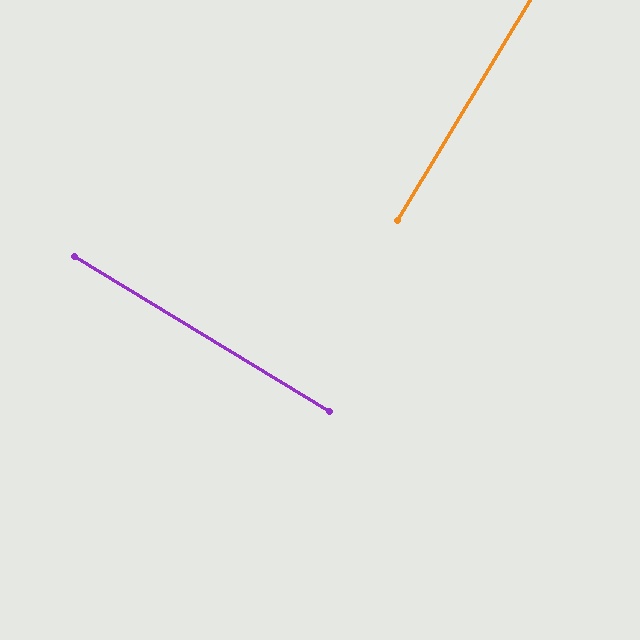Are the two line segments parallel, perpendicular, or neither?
Perpendicular — they meet at approximately 89°.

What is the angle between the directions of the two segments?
Approximately 89 degrees.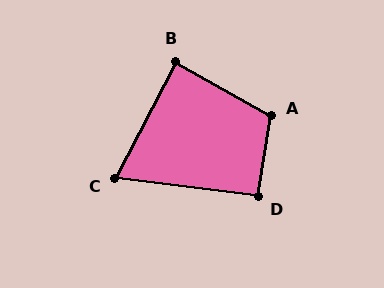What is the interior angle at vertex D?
Approximately 92 degrees (approximately right).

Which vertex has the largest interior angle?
A, at approximately 110 degrees.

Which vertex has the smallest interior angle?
C, at approximately 70 degrees.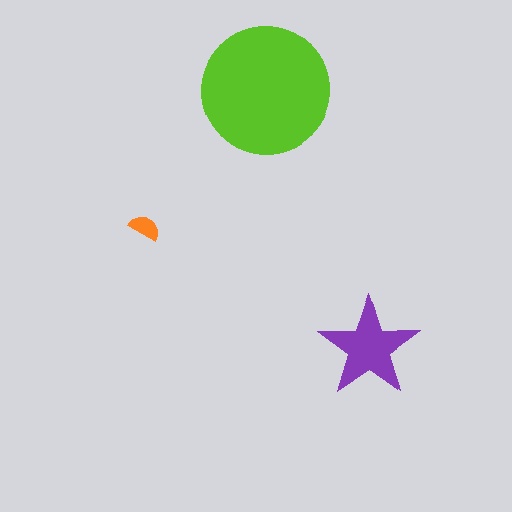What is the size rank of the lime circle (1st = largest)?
1st.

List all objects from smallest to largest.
The orange semicircle, the purple star, the lime circle.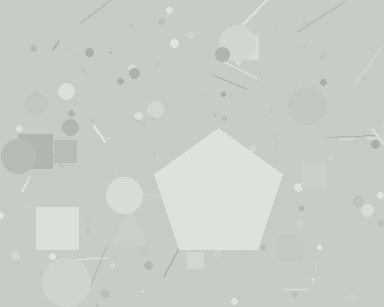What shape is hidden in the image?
A pentagon is hidden in the image.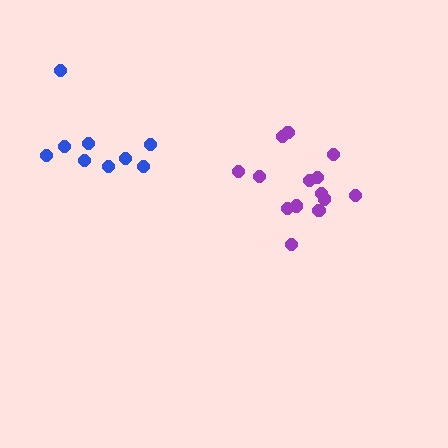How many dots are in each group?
Group 1: 14 dots, Group 2: 9 dots (23 total).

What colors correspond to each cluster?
The clusters are colored: purple, blue.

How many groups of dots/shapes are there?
There are 2 groups.